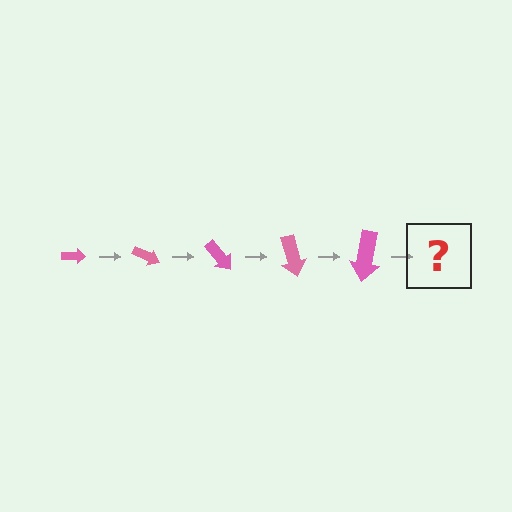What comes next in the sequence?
The next element should be an arrow, larger than the previous one and rotated 125 degrees from the start.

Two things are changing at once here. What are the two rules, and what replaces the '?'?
The two rules are that the arrow grows larger each step and it rotates 25 degrees each step. The '?' should be an arrow, larger than the previous one and rotated 125 degrees from the start.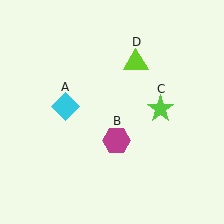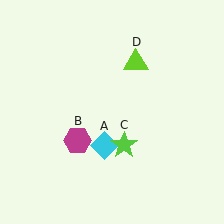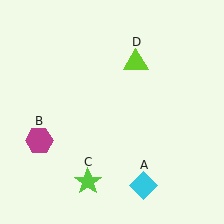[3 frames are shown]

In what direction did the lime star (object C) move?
The lime star (object C) moved down and to the left.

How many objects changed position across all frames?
3 objects changed position: cyan diamond (object A), magenta hexagon (object B), lime star (object C).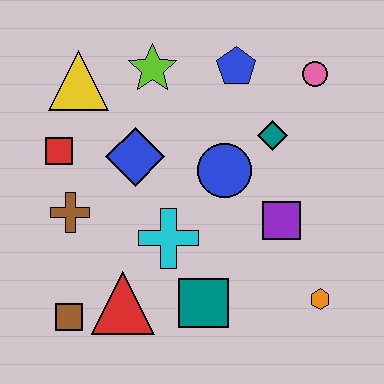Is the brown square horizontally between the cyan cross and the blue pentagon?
No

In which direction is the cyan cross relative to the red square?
The cyan cross is to the right of the red square.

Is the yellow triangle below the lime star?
Yes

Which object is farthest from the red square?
The orange hexagon is farthest from the red square.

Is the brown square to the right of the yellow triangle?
No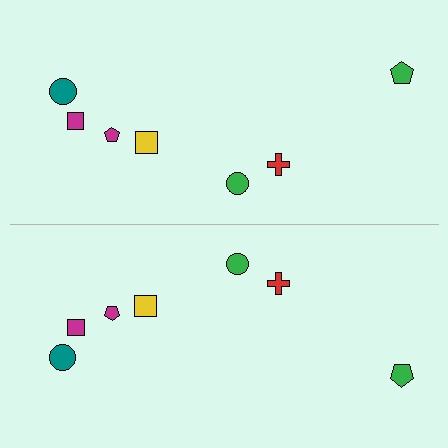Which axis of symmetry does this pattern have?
The pattern has a horizontal axis of symmetry running through the center of the image.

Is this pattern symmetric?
Yes, this pattern has bilateral (reflection) symmetry.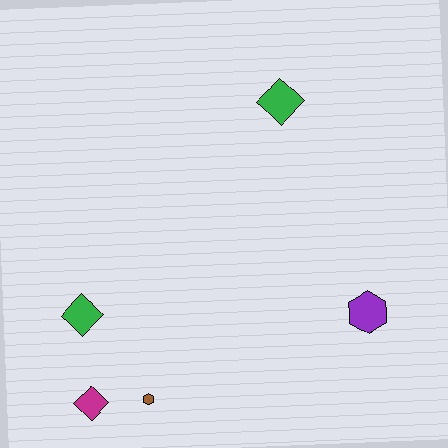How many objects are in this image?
There are 5 objects.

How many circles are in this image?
There are no circles.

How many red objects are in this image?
There are no red objects.